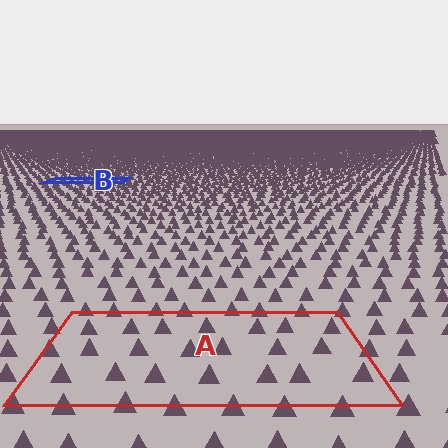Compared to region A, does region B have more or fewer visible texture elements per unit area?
Region B has more texture elements per unit area — they are packed more densely because it is farther away.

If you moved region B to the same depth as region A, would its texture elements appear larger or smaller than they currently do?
They would appear larger. At a closer depth, the same texture elements are projected at a bigger on-screen size.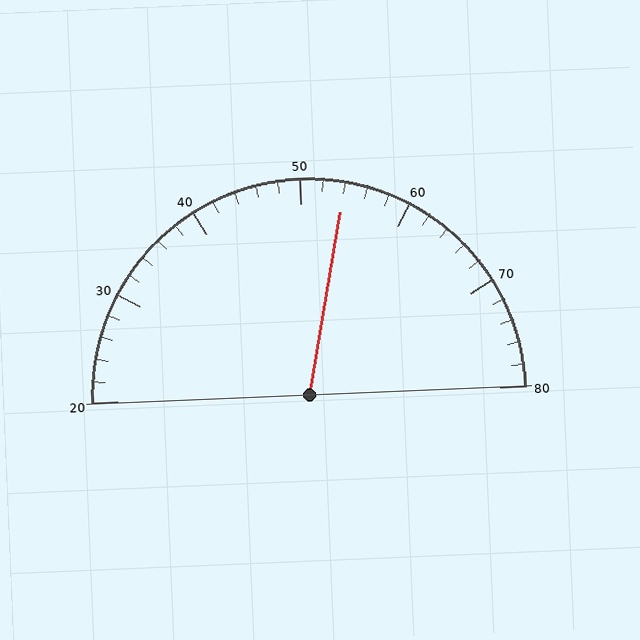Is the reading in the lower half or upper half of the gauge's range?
The reading is in the upper half of the range (20 to 80).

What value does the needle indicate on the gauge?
The needle indicates approximately 54.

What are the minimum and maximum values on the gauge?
The gauge ranges from 20 to 80.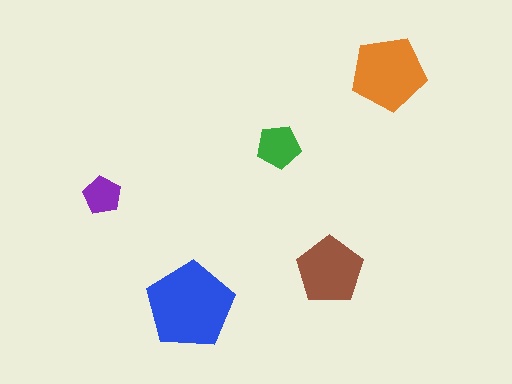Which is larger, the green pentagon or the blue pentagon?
The blue one.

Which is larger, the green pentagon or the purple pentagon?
The green one.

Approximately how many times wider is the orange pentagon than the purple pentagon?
About 2 times wider.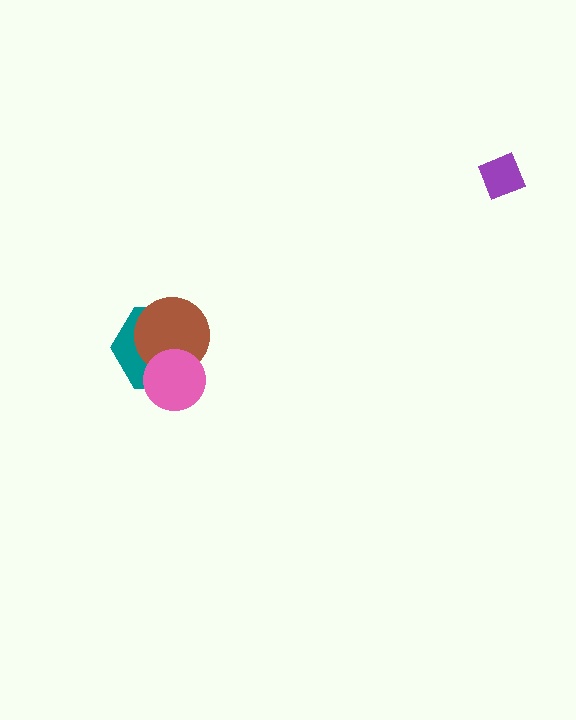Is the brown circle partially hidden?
Yes, it is partially covered by another shape.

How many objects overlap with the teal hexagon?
2 objects overlap with the teal hexagon.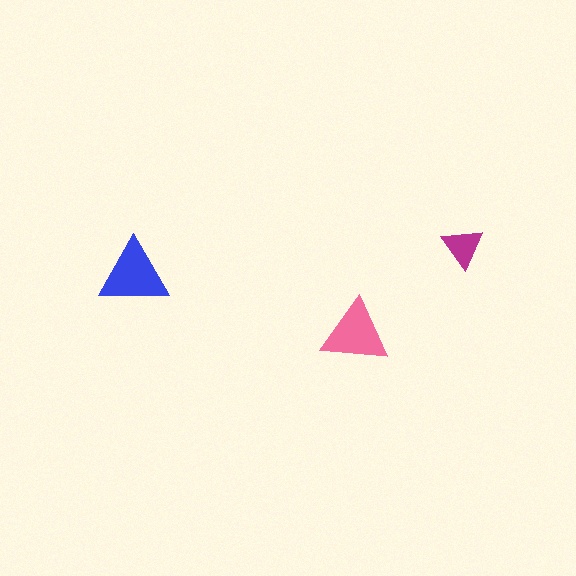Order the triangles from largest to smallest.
the blue one, the pink one, the magenta one.